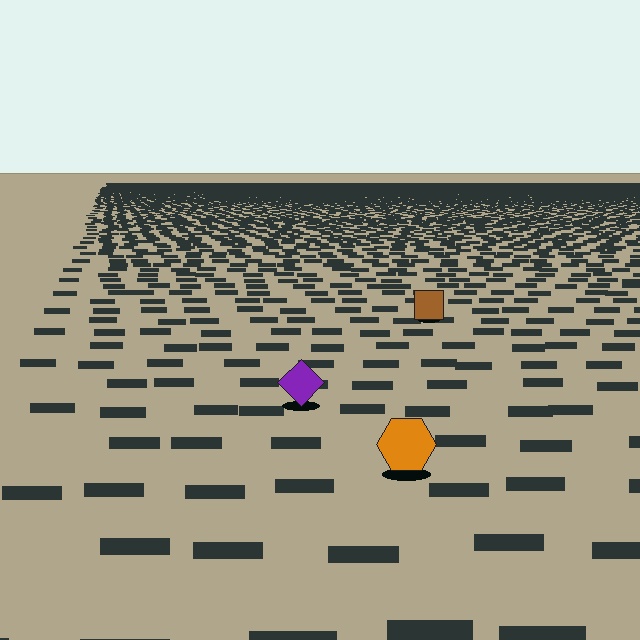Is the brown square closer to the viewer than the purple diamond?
No. The purple diamond is closer — you can tell from the texture gradient: the ground texture is coarser near it.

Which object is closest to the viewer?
The orange hexagon is closest. The texture marks near it are larger and more spread out.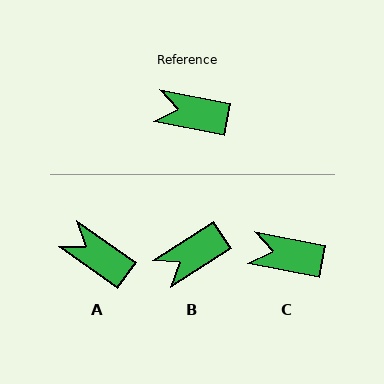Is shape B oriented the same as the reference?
No, it is off by about 43 degrees.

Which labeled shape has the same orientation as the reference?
C.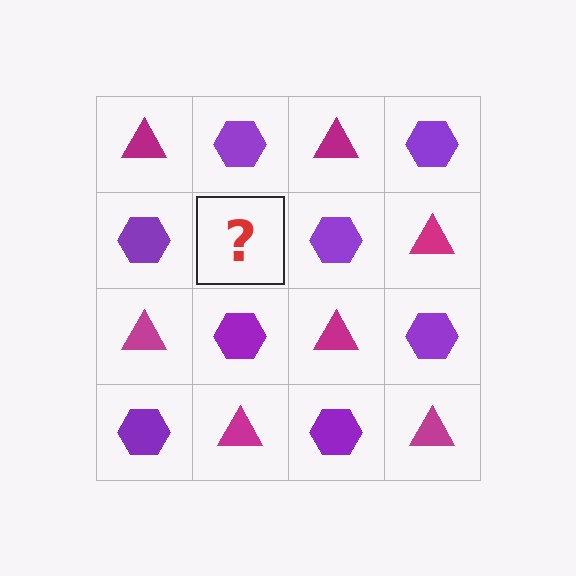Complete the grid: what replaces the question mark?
The question mark should be replaced with a magenta triangle.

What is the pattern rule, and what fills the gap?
The rule is that it alternates magenta triangle and purple hexagon in a checkerboard pattern. The gap should be filled with a magenta triangle.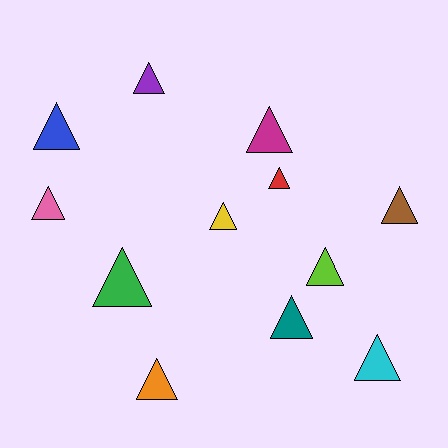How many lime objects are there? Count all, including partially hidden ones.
There is 1 lime object.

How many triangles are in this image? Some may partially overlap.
There are 12 triangles.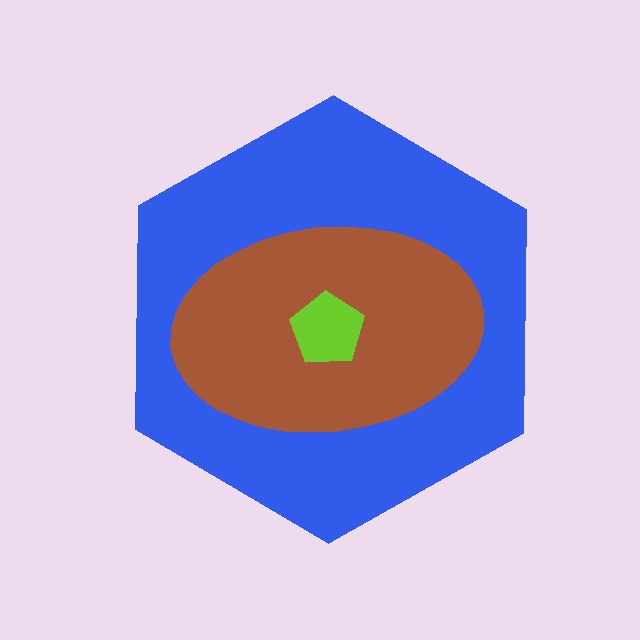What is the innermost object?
The lime pentagon.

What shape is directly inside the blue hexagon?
The brown ellipse.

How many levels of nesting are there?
3.